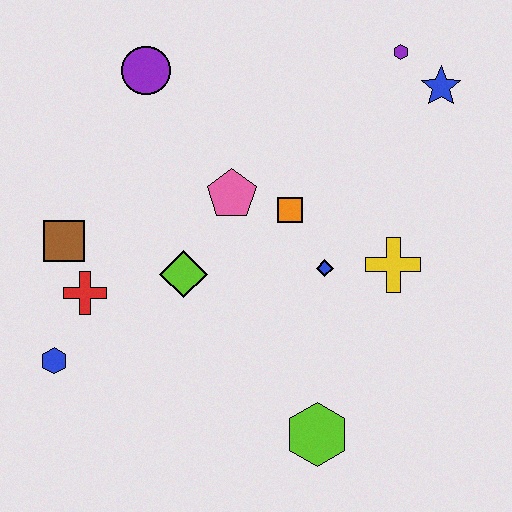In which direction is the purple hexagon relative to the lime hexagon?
The purple hexagon is above the lime hexagon.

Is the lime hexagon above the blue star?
No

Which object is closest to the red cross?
The brown square is closest to the red cross.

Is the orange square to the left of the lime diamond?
No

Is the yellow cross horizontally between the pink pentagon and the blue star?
Yes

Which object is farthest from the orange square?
The blue hexagon is farthest from the orange square.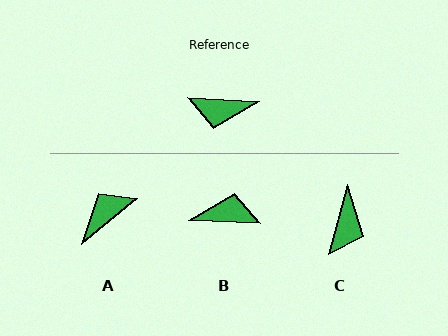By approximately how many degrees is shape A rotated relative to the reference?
Approximately 137 degrees clockwise.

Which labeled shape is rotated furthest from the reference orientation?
B, about 179 degrees away.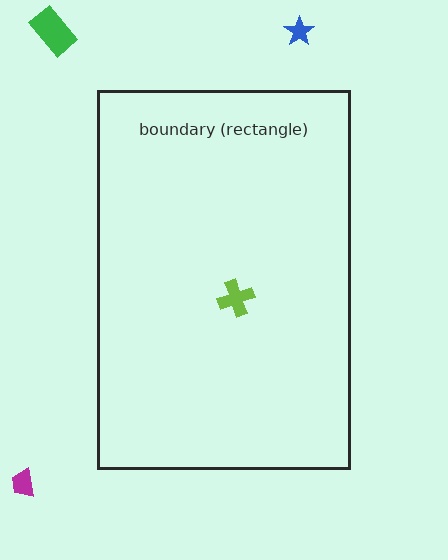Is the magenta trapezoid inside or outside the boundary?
Outside.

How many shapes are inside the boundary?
1 inside, 3 outside.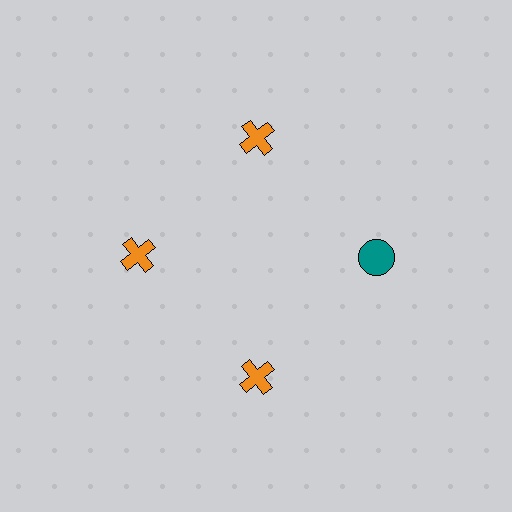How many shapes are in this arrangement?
There are 4 shapes arranged in a ring pattern.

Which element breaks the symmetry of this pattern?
The teal circle at roughly the 3 o'clock position breaks the symmetry. All other shapes are orange crosses.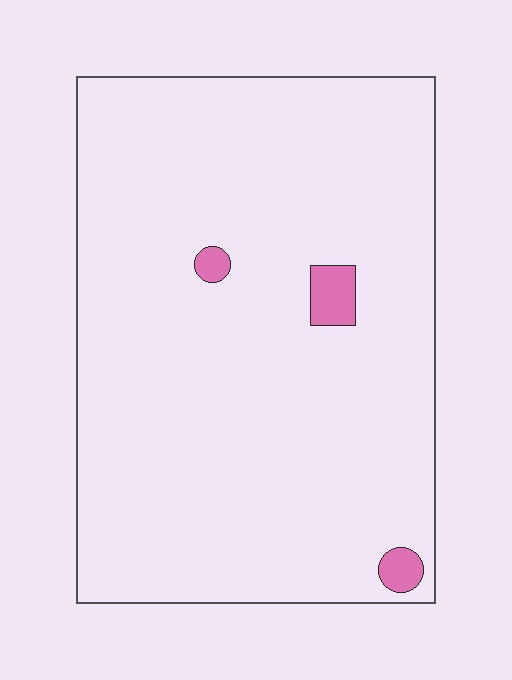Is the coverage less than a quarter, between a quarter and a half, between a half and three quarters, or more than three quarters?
Less than a quarter.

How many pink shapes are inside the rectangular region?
3.